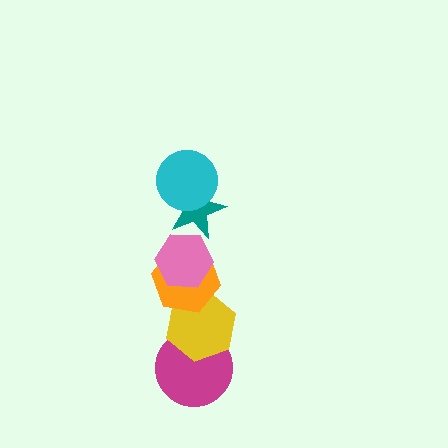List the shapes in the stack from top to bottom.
From top to bottom: the cyan circle, the teal star, the pink hexagon, the orange hexagon, the yellow hexagon, the magenta circle.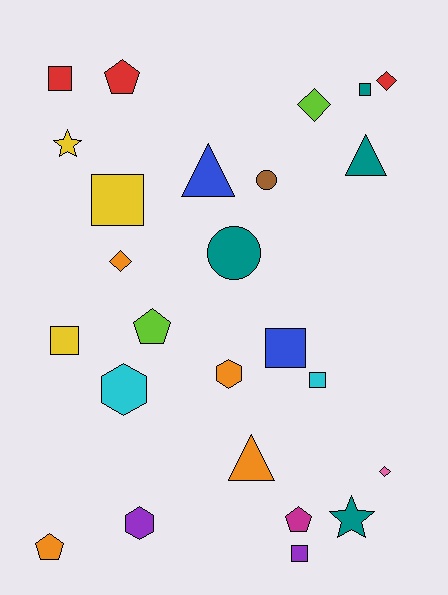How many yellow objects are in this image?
There are 3 yellow objects.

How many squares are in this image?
There are 7 squares.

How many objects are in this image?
There are 25 objects.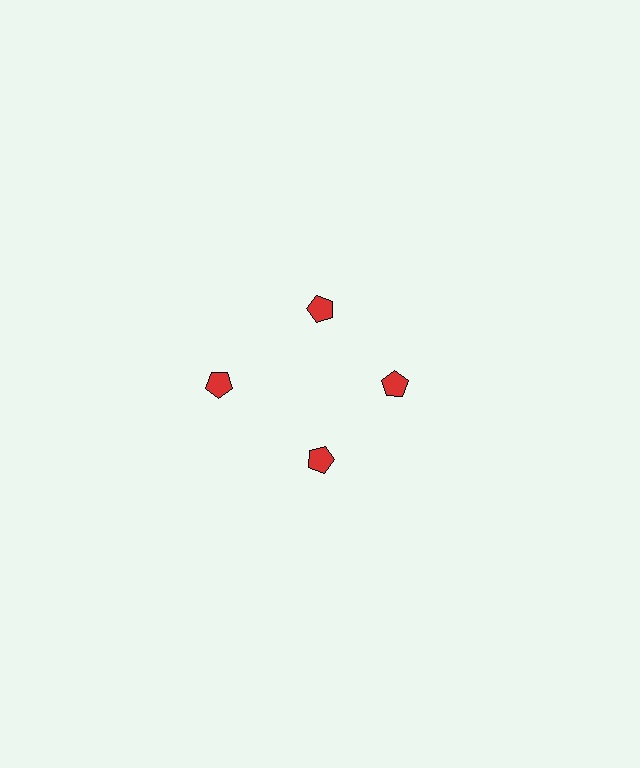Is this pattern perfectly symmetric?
No. The 4 red pentagons are arranged in a ring, but one element near the 9 o'clock position is pushed outward from the center, breaking the 4-fold rotational symmetry.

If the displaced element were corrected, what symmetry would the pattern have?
It would have 4-fold rotational symmetry — the pattern would map onto itself every 90 degrees.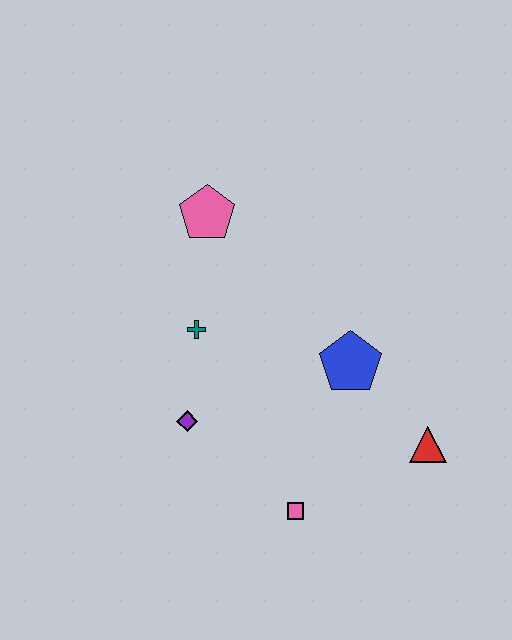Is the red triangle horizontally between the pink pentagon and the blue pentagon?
No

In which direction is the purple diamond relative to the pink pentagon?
The purple diamond is below the pink pentagon.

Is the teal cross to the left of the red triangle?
Yes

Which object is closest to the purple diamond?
The teal cross is closest to the purple diamond.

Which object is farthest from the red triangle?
The pink pentagon is farthest from the red triangle.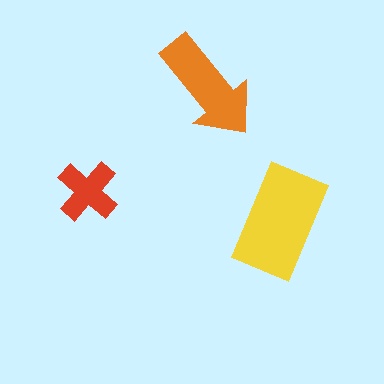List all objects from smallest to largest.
The red cross, the orange arrow, the yellow rectangle.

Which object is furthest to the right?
The yellow rectangle is rightmost.